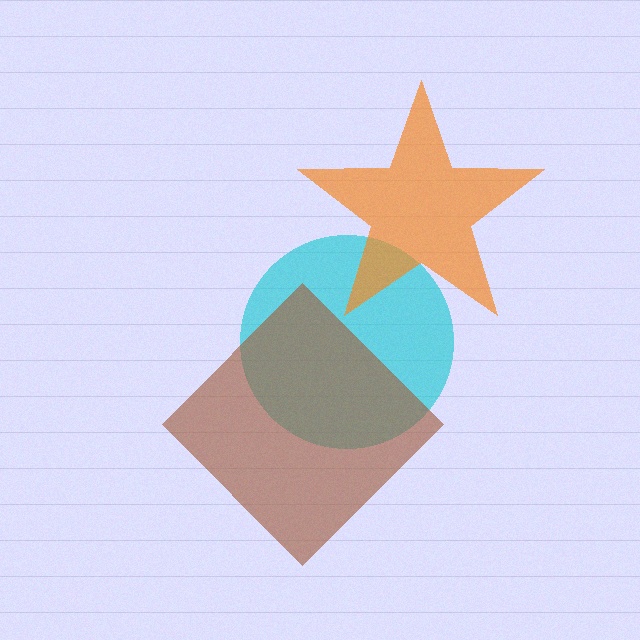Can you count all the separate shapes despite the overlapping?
Yes, there are 3 separate shapes.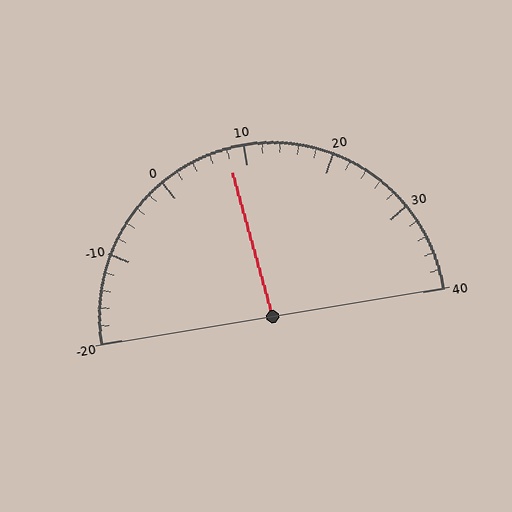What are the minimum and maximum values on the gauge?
The gauge ranges from -20 to 40.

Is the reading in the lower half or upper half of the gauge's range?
The reading is in the lower half of the range (-20 to 40).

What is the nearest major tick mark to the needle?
The nearest major tick mark is 10.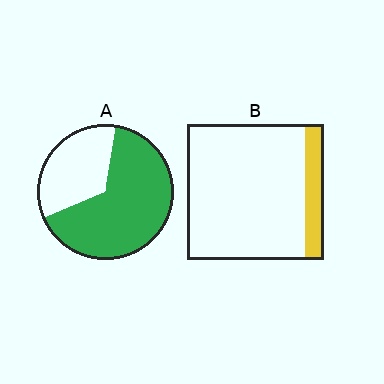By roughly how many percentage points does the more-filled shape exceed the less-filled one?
By roughly 55 percentage points (A over B).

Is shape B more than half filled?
No.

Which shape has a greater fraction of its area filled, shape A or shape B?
Shape A.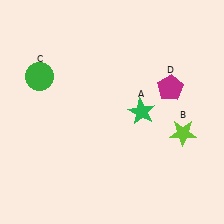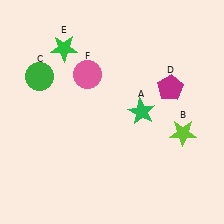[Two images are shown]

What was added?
A green star (E), a pink circle (F) were added in Image 2.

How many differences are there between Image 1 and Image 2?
There are 2 differences between the two images.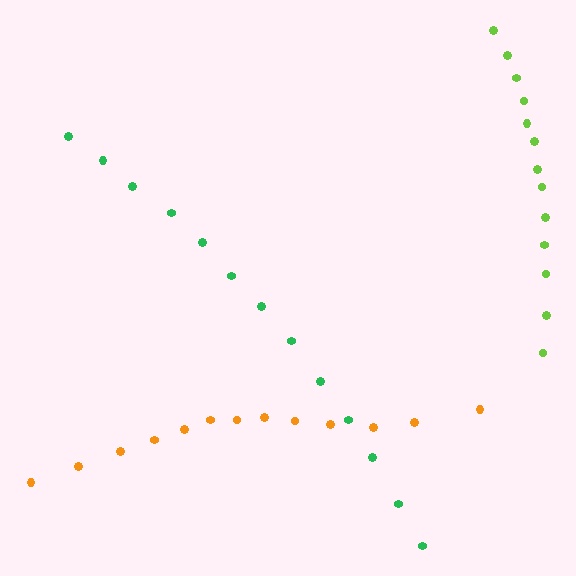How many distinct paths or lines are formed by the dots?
There are 3 distinct paths.